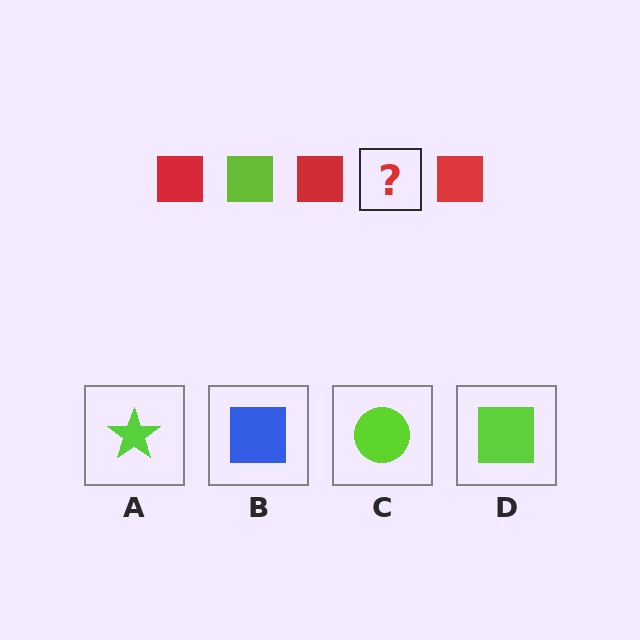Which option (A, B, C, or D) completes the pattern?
D.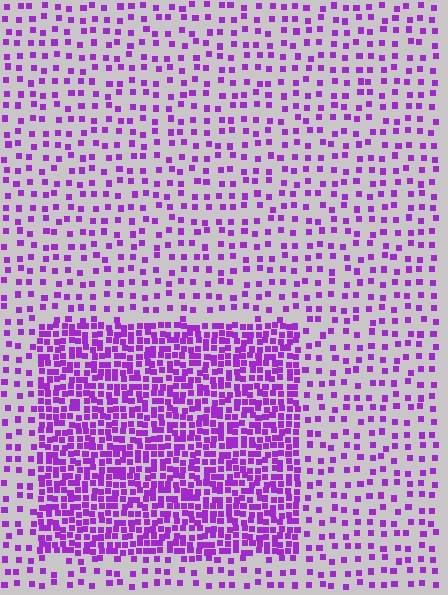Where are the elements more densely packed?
The elements are more densely packed inside the rectangle boundary.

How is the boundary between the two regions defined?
The boundary is defined by a change in element density (approximately 2.8x ratio). All elements are the same color, size, and shape.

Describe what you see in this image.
The image contains small purple elements arranged at two different densities. A rectangle-shaped region is visible where the elements are more densely packed than the surrounding area.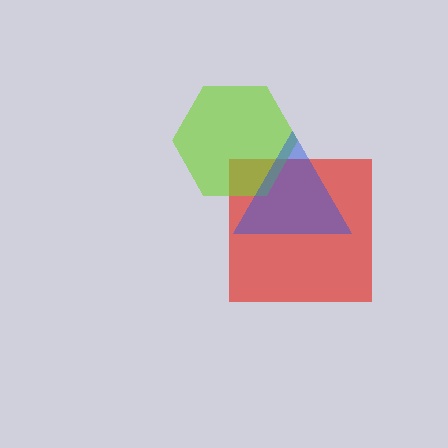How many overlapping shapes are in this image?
There are 3 overlapping shapes in the image.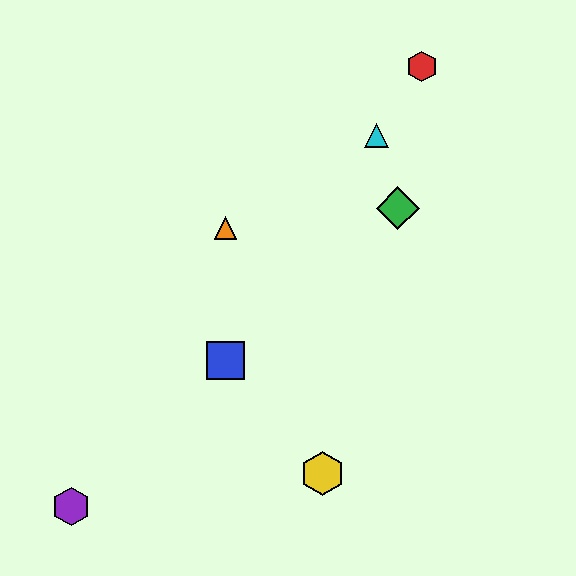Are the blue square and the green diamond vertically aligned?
No, the blue square is at x≈226 and the green diamond is at x≈398.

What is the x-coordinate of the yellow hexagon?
The yellow hexagon is at x≈322.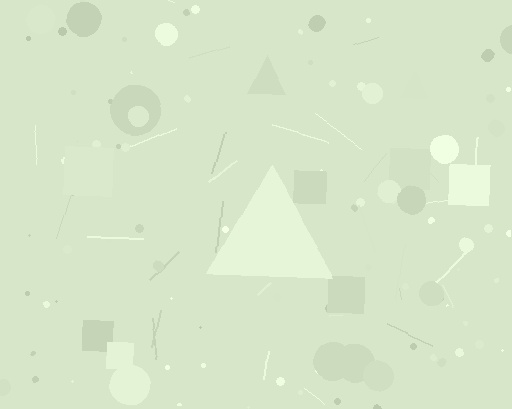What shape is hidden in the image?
A triangle is hidden in the image.